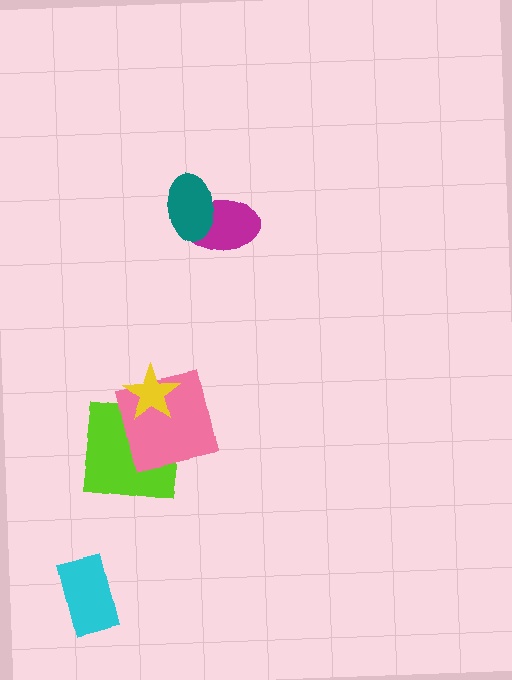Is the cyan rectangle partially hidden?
No, no other shape covers it.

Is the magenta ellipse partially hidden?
Yes, it is partially covered by another shape.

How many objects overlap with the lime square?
2 objects overlap with the lime square.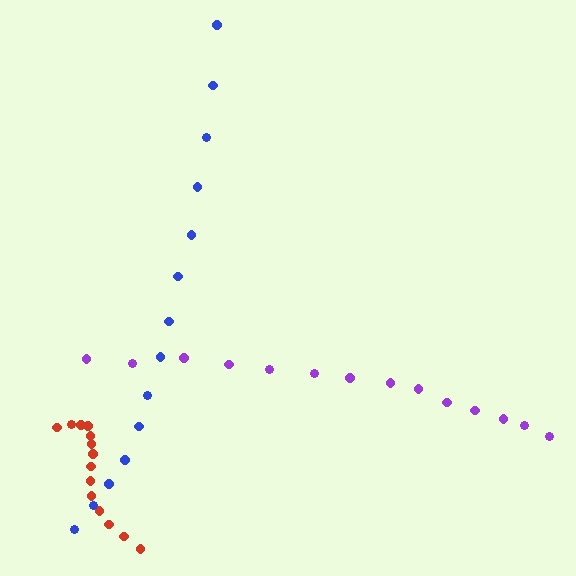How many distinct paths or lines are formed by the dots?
There are 3 distinct paths.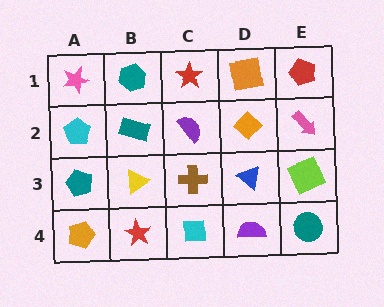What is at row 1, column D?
An orange square.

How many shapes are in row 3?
5 shapes.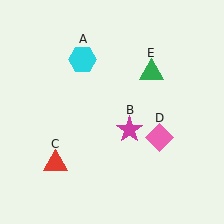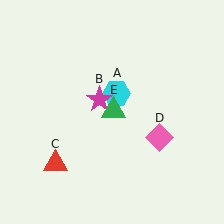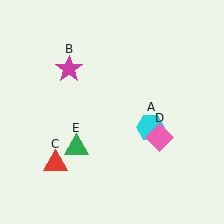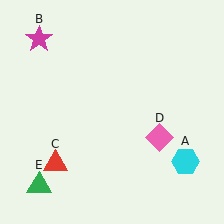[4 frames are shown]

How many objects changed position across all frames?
3 objects changed position: cyan hexagon (object A), magenta star (object B), green triangle (object E).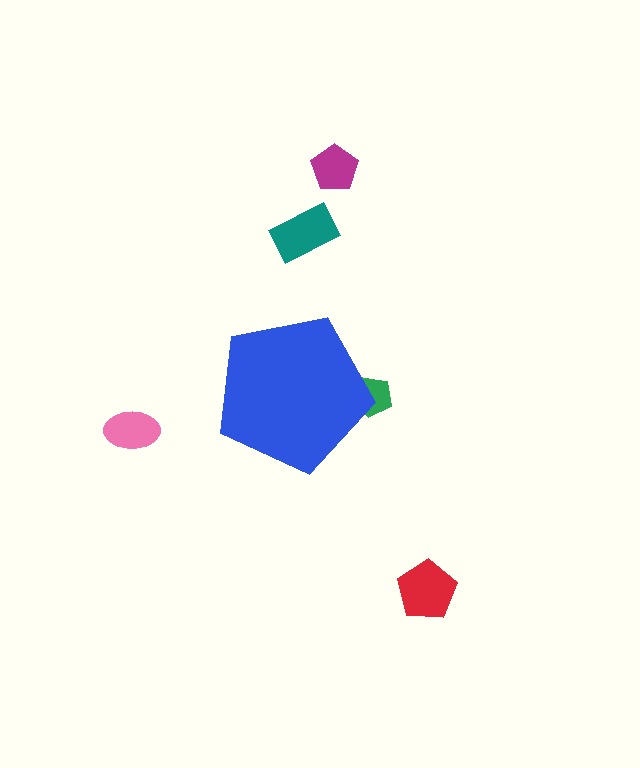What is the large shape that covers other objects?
A blue pentagon.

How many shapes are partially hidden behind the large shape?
1 shape is partially hidden.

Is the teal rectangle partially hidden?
No, the teal rectangle is fully visible.